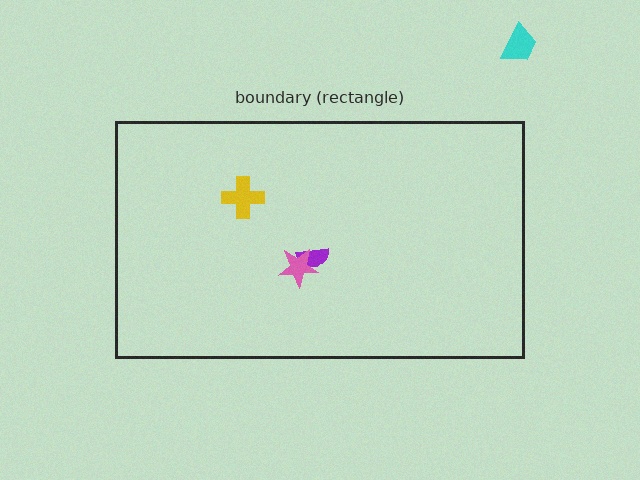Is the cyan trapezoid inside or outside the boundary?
Outside.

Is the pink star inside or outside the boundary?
Inside.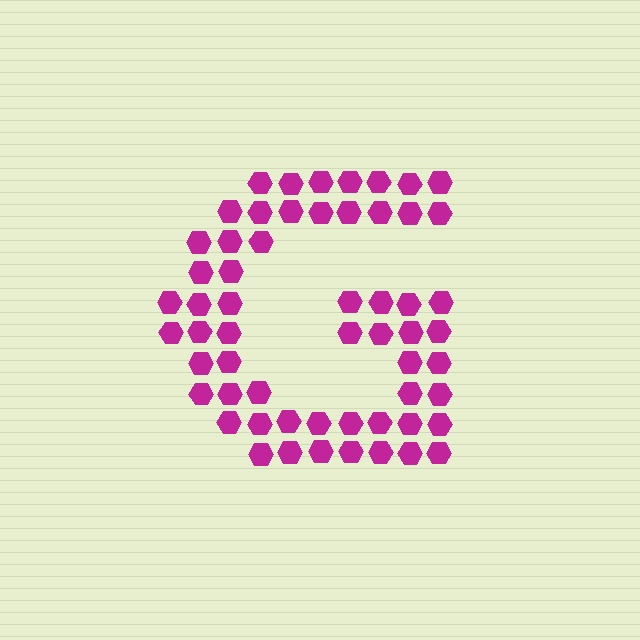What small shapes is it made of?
It is made of small hexagons.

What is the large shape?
The large shape is the letter G.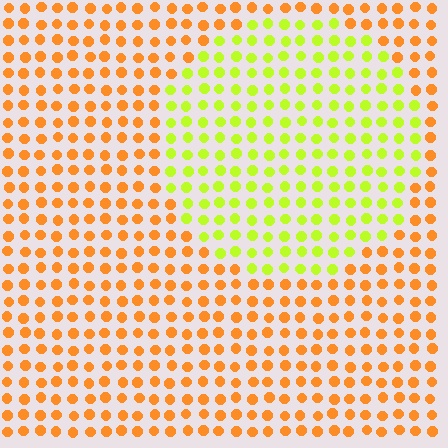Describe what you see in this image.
The image is filled with small orange elements in a uniform arrangement. A circle-shaped region is visible where the elements are tinted to a slightly different hue, forming a subtle color boundary.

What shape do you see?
I see a circle.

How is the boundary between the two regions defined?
The boundary is defined purely by a slight shift in hue (about 50 degrees). Spacing, size, and orientation are identical on both sides.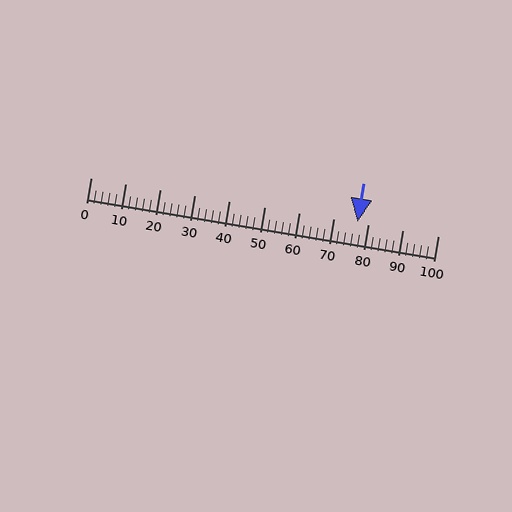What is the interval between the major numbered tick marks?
The major tick marks are spaced 10 units apart.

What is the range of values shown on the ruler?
The ruler shows values from 0 to 100.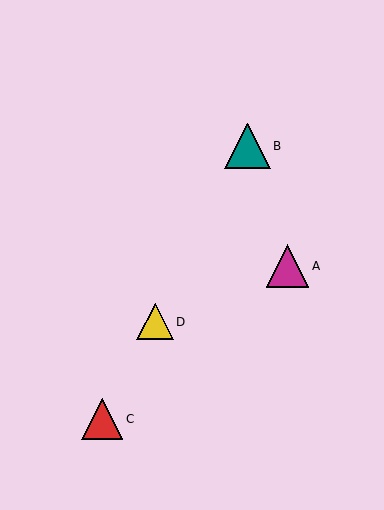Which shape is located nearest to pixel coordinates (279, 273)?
The magenta triangle (labeled A) at (287, 266) is nearest to that location.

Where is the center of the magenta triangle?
The center of the magenta triangle is at (287, 266).